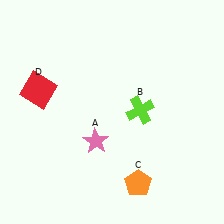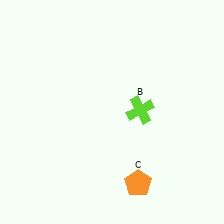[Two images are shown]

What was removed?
The pink star (A), the red square (D) were removed in Image 2.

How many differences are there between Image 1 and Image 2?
There are 2 differences between the two images.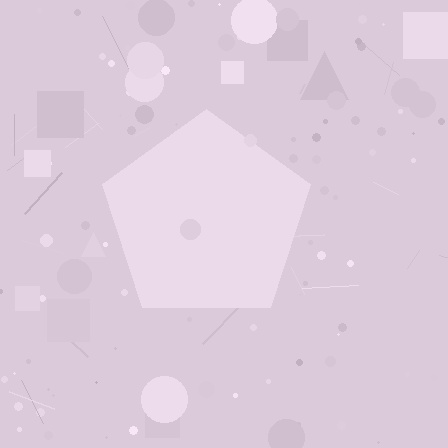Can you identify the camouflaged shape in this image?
The camouflaged shape is a pentagon.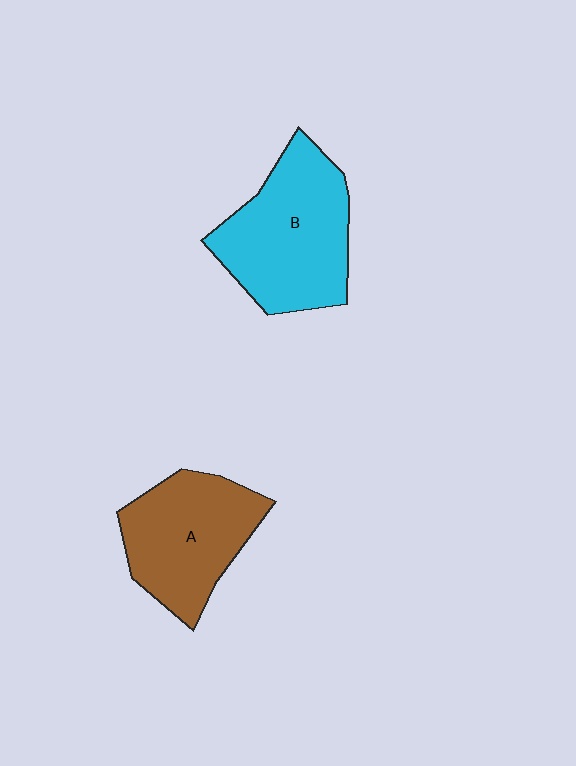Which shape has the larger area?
Shape B (cyan).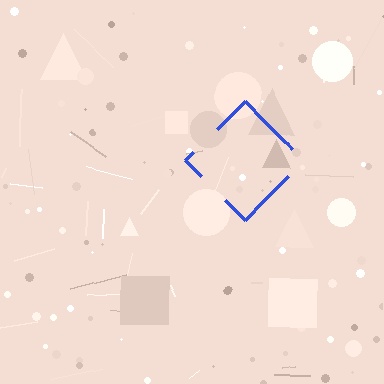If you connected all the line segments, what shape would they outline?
They would outline a diamond.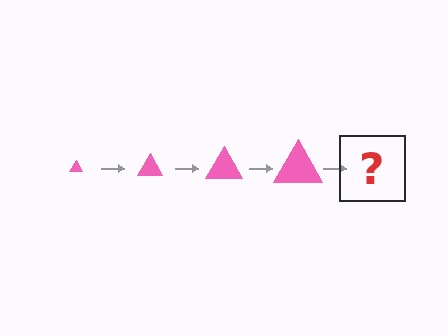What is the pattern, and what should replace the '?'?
The pattern is that the triangle gets progressively larger each step. The '?' should be a pink triangle, larger than the previous one.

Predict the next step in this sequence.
The next step is a pink triangle, larger than the previous one.